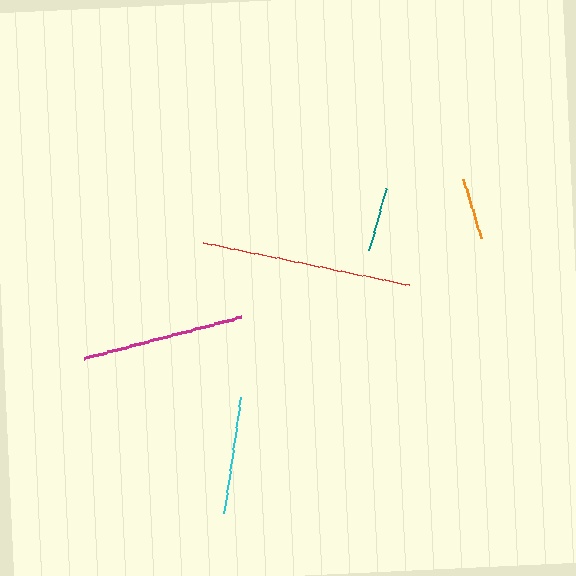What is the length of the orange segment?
The orange segment is approximately 62 pixels long.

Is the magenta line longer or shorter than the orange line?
The magenta line is longer than the orange line.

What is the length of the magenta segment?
The magenta segment is approximately 163 pixels long.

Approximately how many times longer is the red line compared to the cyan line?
The red line is approximately 1.8 times the length of the cyan line.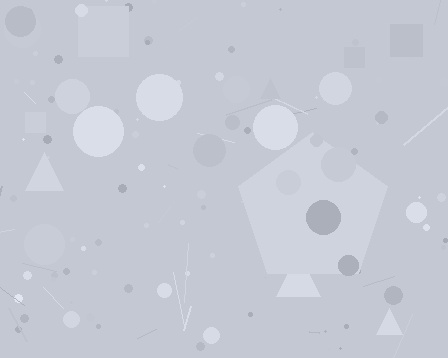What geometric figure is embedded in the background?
A pentagon is embedded in the background.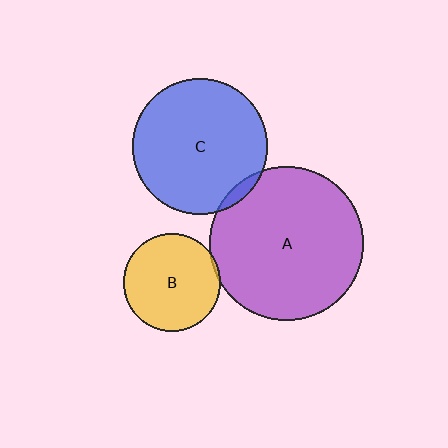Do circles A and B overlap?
Yes.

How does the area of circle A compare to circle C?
Approximately 1.3 times.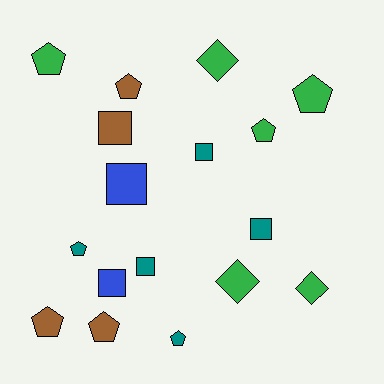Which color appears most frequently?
Green, with 6 objects.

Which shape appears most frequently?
Pentagon, with 8 objects.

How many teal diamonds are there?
There are no teal diamonds.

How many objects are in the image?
There are 17 objects.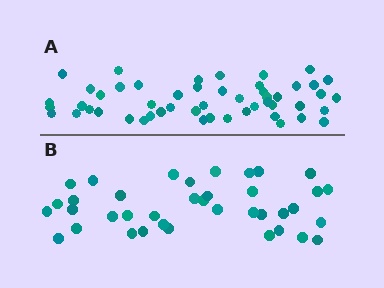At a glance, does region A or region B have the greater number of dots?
Region A (the top region) has more dots.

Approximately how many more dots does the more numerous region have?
Region A has approximately 15 more dots than region B.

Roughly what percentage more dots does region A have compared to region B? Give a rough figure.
About 35% more.